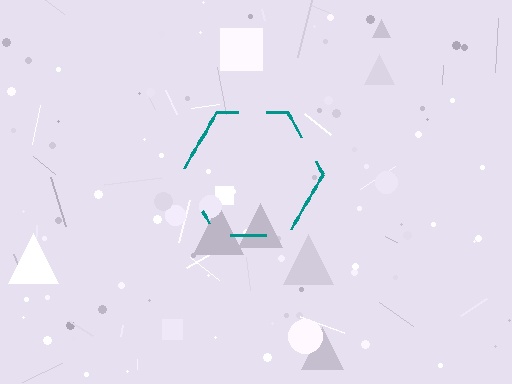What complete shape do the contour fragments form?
The contour fragments form a hexagon.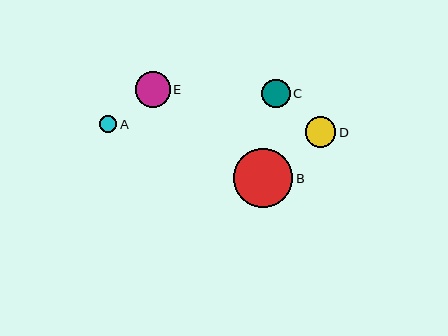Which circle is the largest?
Circle B is the largest with a size of approximately 59 pixels.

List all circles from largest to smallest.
From largest to smallest: B, E, D, C, A.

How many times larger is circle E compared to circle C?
Circle E is approximately 1.2 times the size of circle C.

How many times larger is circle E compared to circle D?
Circle E is approximately 1.1 times the size of circle D.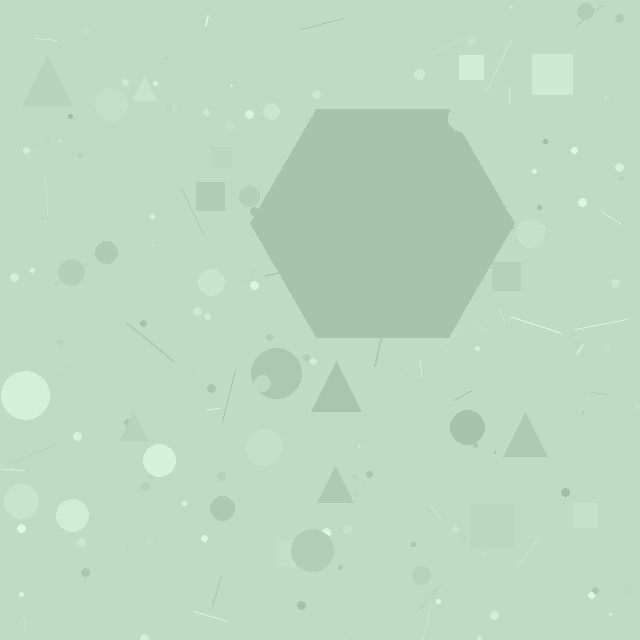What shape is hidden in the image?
A hexagon is hidden in the image.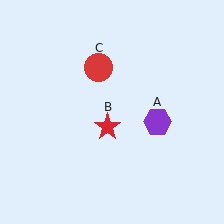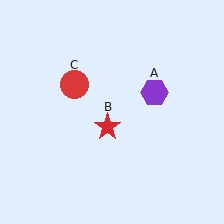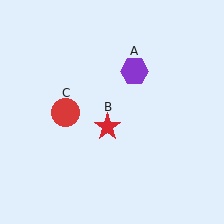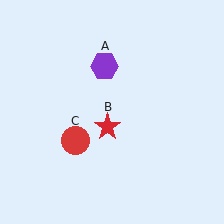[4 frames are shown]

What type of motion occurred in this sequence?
The purple hexagon (object A), red circle (object C) rotated counterclockwise around the center of the scene.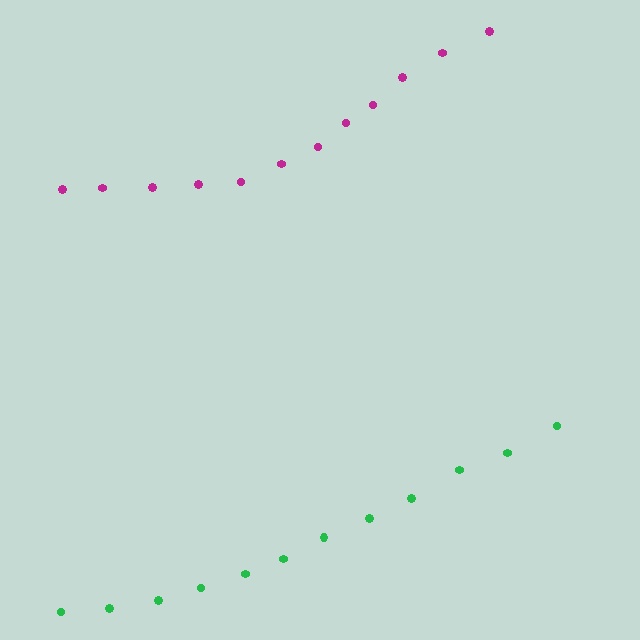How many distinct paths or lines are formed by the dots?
There are 2 distinct paths.